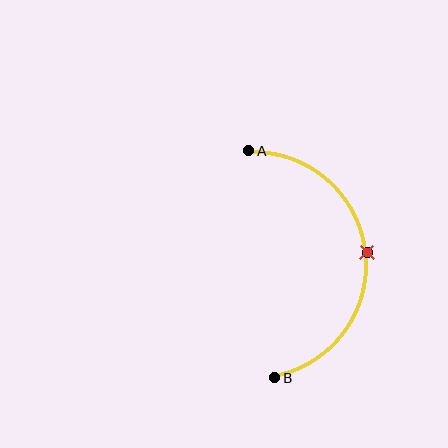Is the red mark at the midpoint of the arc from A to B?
Yes. The red mark lies on the arc at equal arc-length from both A and B — it is the arc midpoint.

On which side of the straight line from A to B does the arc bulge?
The arc bulges to the right of the straight line connecting A and B.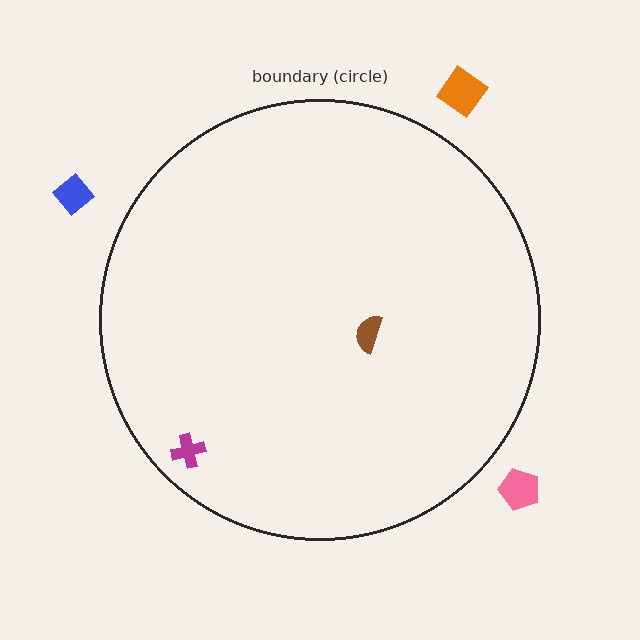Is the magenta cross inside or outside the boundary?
Inside.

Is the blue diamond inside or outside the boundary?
Outside.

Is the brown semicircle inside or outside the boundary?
Inside.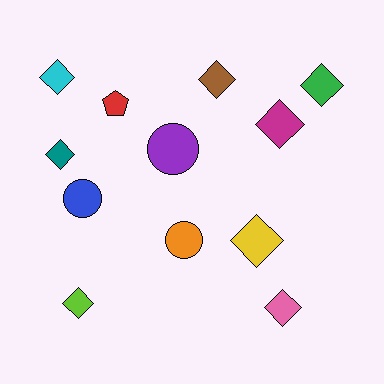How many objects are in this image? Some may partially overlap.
There are 12 objects.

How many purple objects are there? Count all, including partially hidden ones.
There is 1 purple object.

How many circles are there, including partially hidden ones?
There are 3 circles.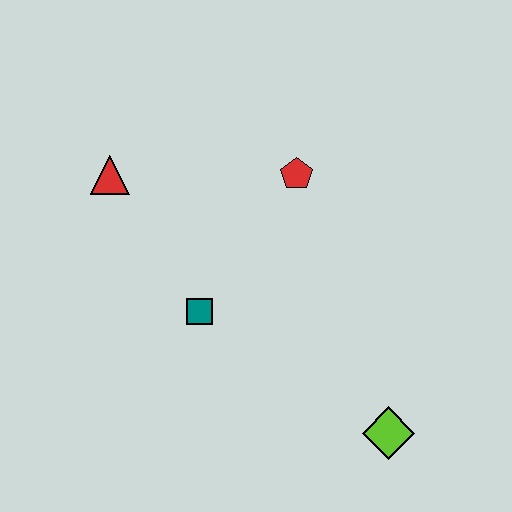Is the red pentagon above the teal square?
Yes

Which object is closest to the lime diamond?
The teal square is closest to the lime diamond.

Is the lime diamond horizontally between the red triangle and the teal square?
No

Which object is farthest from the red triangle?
The lime diamond is farthest from the red triangle.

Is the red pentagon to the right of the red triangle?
Yes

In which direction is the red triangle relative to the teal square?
The red triangle is above the teal square.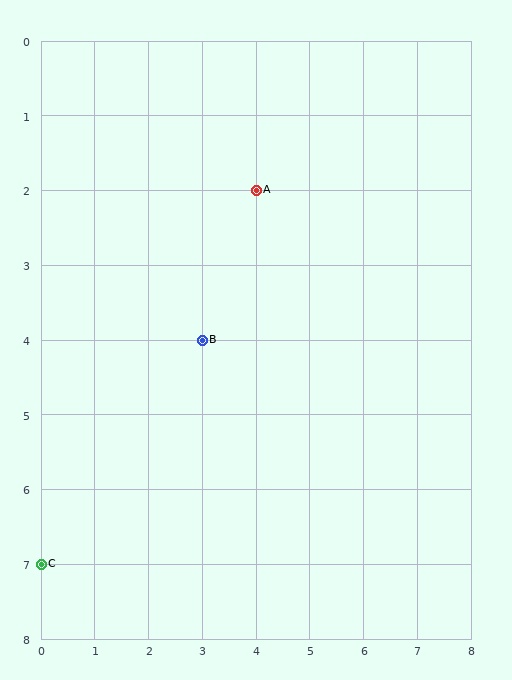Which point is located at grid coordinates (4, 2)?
Point A is at (4, 2).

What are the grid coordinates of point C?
Point C is at grid coordinates (0, 7).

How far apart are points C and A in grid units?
Points C and A are 4 columns and 5 rows apart (about 6.4 grid units diagonally).